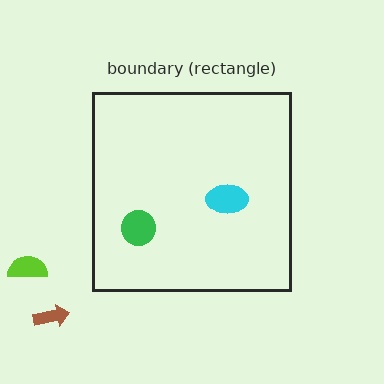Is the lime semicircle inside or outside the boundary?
Outside.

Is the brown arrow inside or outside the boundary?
Outside.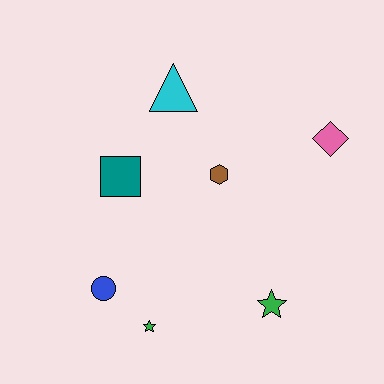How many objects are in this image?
There are 7 objects.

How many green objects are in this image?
There are 2 green objects.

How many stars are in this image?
There are 2 stars.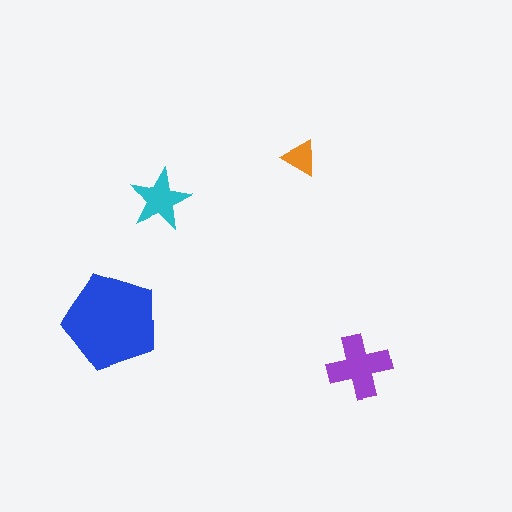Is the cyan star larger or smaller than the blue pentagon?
Smaller.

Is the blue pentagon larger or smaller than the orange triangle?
Larger.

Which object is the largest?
The blue pentagon.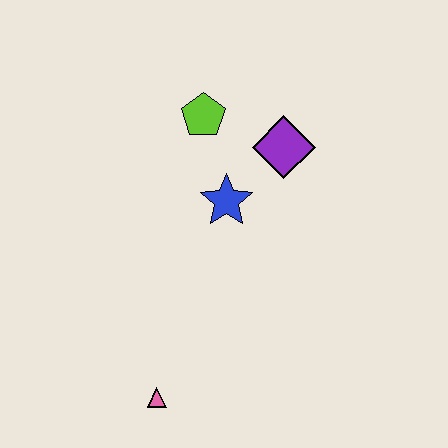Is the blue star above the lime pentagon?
No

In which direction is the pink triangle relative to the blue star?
The pink triangle is below the blue star.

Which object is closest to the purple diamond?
The blue star is closest to the purple diamond.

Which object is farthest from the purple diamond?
The pink triangle is farthest from the purple diamond.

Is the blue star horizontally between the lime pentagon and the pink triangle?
No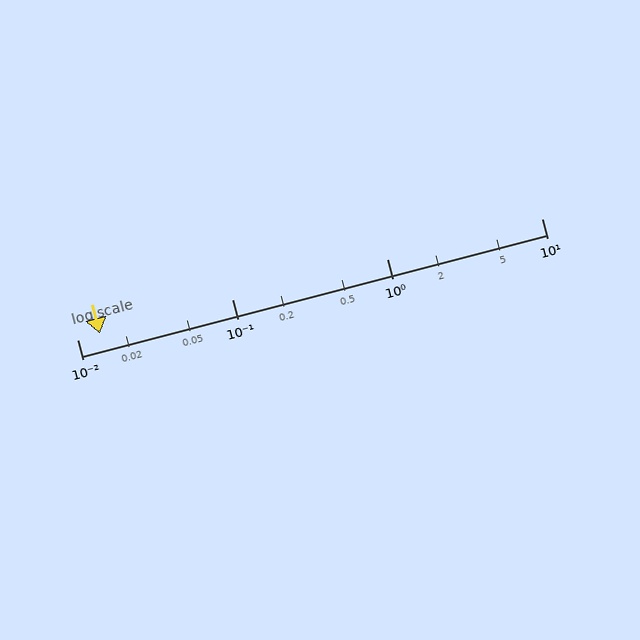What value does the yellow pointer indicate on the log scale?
The pointer indicates approximately 0.014.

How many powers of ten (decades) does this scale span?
The scale spans 3 decades, from 0.01 to 10.